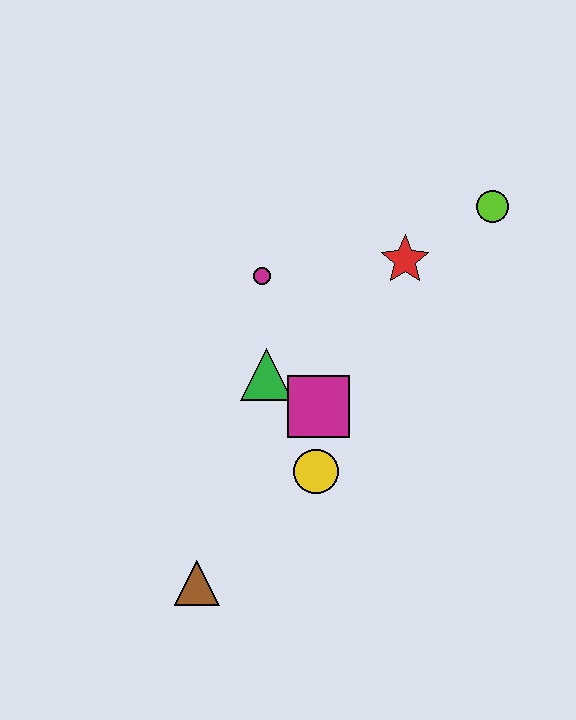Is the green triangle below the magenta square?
No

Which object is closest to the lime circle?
The red star is closest to the lime circle.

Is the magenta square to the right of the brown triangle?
Yes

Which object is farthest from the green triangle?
The lime circle is farthest from the green triangle.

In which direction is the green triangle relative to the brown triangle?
The green triangle is above the brown triangle.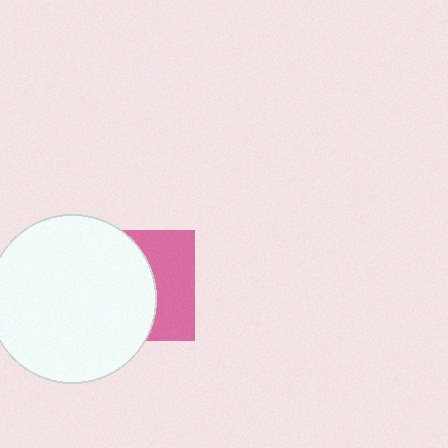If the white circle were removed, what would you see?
You would see the complete pink square.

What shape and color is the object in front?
The object in front is a white circle.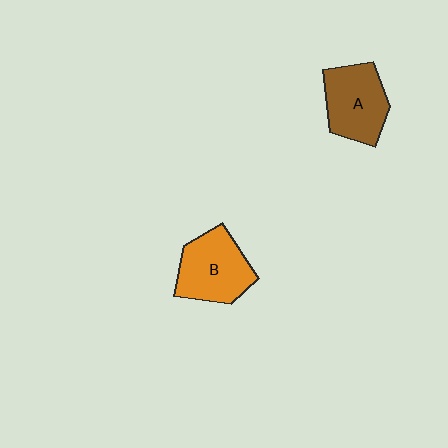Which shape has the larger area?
Shape B (orange).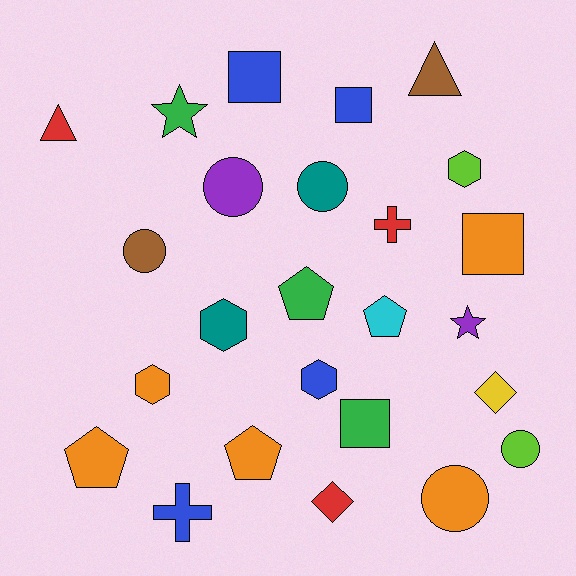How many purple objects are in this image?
There are 2 purple objects.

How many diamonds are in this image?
There are 2 diamonds.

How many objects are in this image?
There are 25 objects.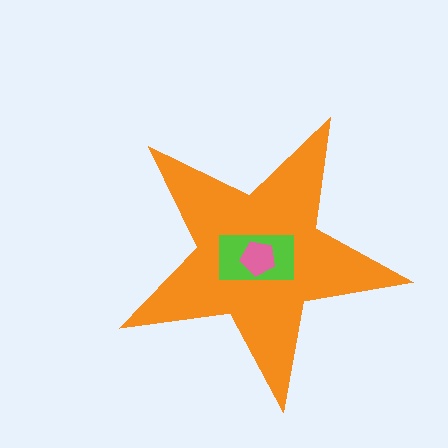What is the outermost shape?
The orange star.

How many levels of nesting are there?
3.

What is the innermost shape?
The pink pentagon.